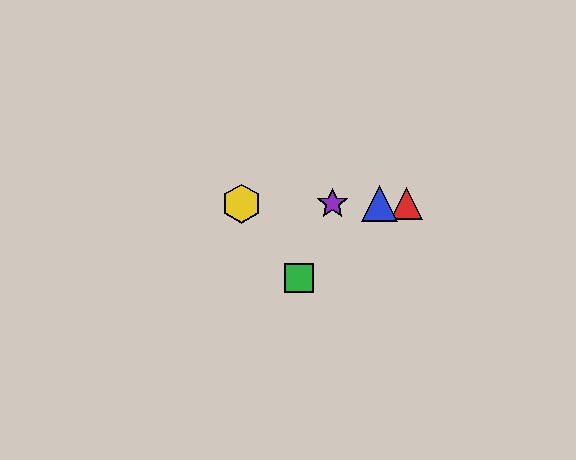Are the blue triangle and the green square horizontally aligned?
No, the blue triangle is at y≈204 and the green square is at y≈278.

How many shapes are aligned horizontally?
4 shapes (the red triangle, the blue triangle, the yellow hexagon, the purple star) are aligned horizontally.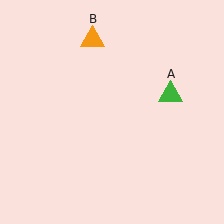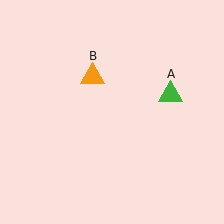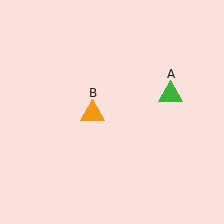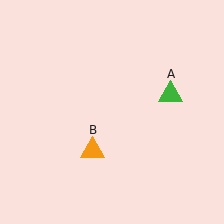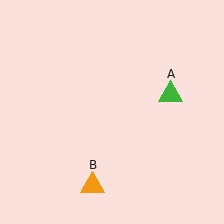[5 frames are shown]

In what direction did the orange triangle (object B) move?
The orange triangle (object B) moved down.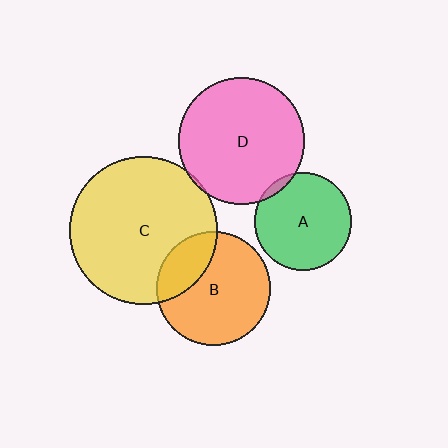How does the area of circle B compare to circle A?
Approximately 1.4 times.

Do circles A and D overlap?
Yes.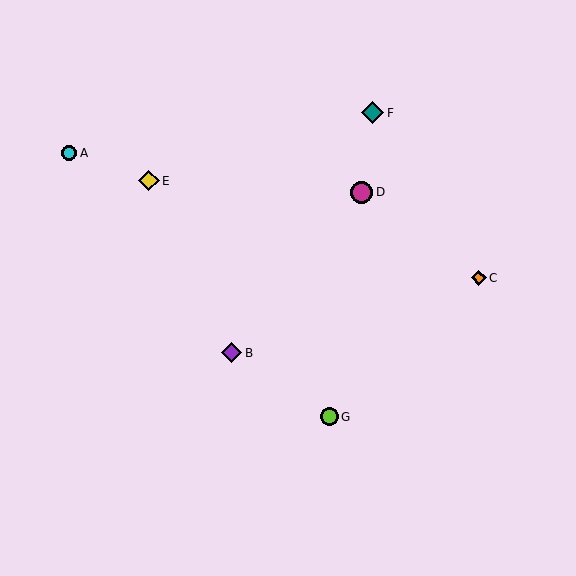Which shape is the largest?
The magenta circle (labeled D) is the largest.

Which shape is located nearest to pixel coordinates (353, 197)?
The magenta circle (labeled D) at (361, 192) is nearest to that location.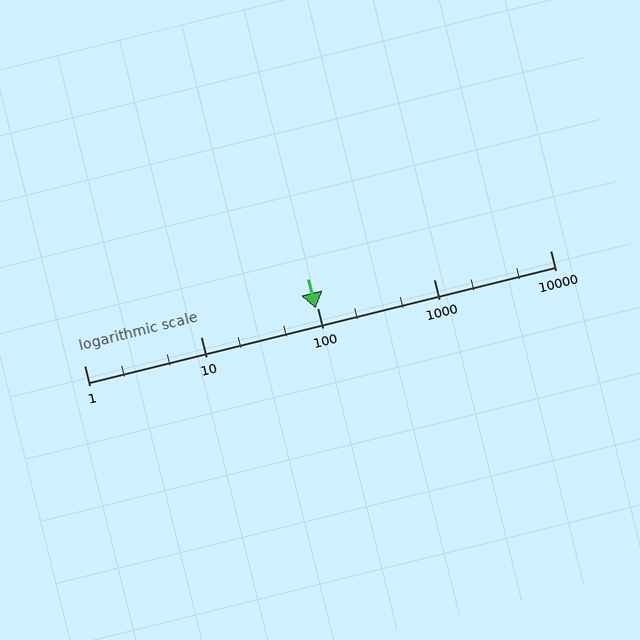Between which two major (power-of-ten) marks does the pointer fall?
The pointer is between 10 and 100.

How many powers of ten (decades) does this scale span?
The scale spans 4 decades, from 1 to 10000.